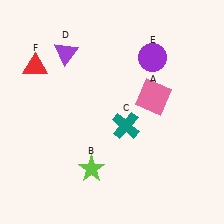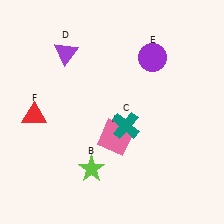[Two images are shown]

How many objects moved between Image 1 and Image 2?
2 objects moved between the two images.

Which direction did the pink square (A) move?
The pink square (A) moved down.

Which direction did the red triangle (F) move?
The red triangle (F) moved down.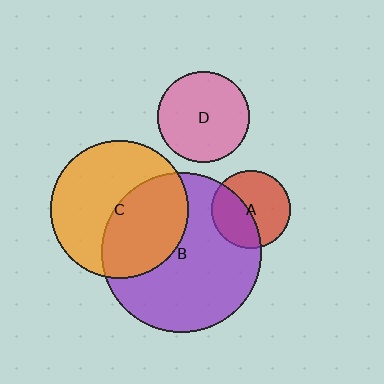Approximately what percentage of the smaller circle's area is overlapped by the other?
Approximately 40%.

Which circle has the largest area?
Circle B (purple).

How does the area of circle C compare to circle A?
Approximately 3.1 times.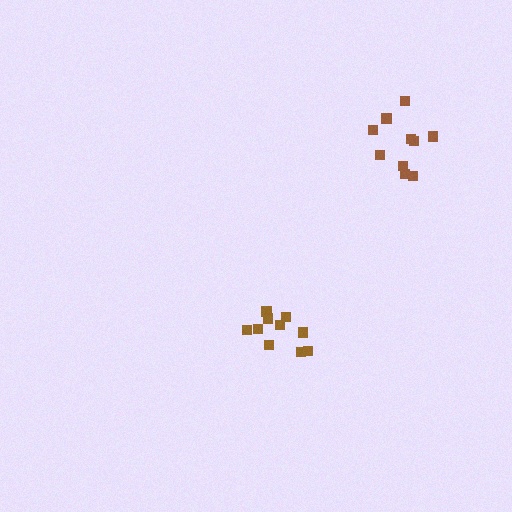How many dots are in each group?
Group 1: 10 dots, Group 2: 10 dots (20 total).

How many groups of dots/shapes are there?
There are 2 groups.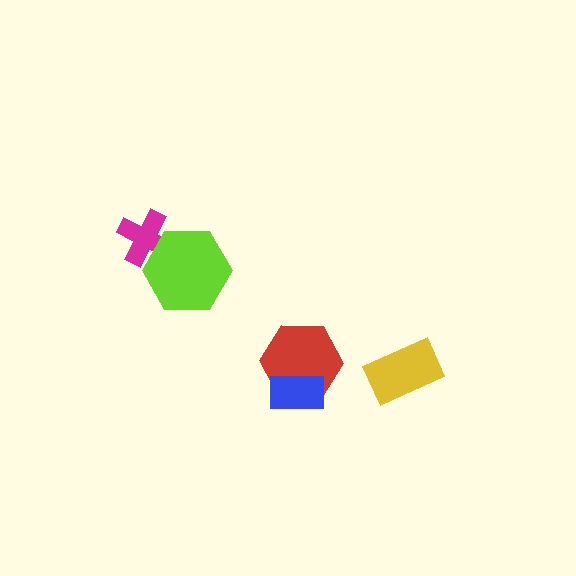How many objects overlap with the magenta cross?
1 object overlaps with the magenta cross.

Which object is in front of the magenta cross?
The lime hexagon is in front of the magenta cross.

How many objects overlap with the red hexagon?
1 object overlaps with the red hexagon.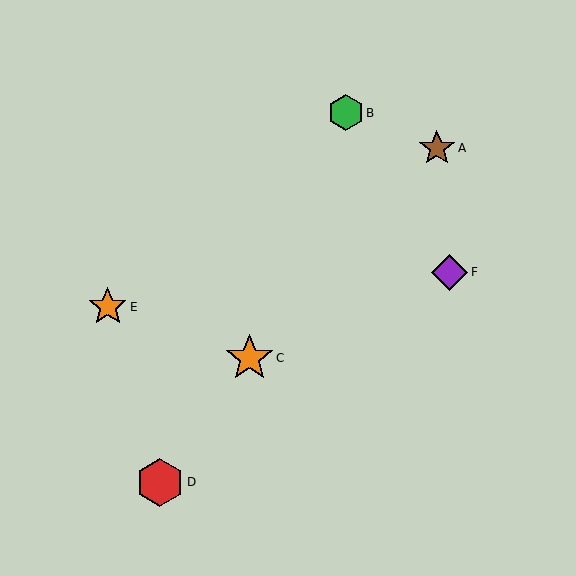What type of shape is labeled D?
Shape D is a red hexagon.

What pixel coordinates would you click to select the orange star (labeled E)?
Click at (108, 307) to select the orange star E.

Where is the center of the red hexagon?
The center of the red hexagon is at (160, 482).